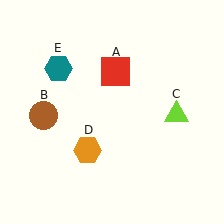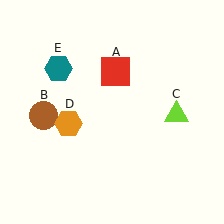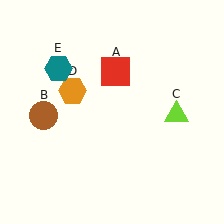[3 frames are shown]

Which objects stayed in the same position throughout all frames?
Red square (object A) and brown circle (object B) and lime triangle (object C) and teal hexagon (object E) remained stationary.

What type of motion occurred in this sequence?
The orange hexagon (object D) rotated clockwise around the center of the scene.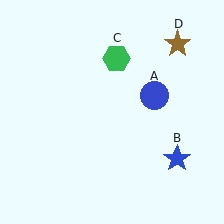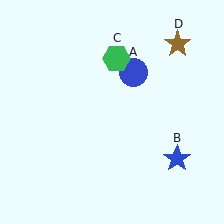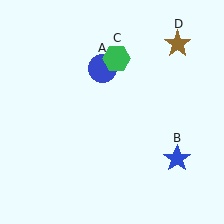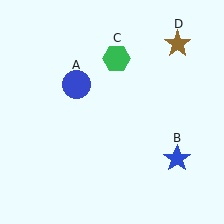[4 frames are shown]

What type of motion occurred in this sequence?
The blue circle (object A) rotated counterclockwise around the center of the scene.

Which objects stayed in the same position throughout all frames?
Blue star (object B) and green hexagon (object C) and brown star (object D) remained stationary.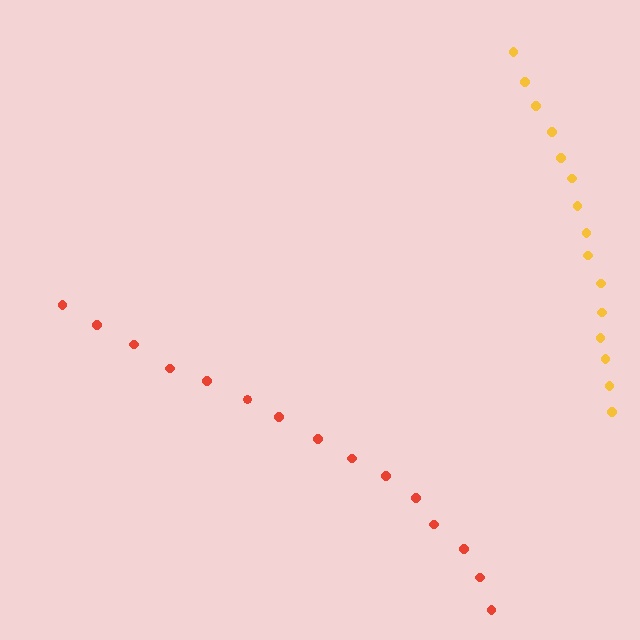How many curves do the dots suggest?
There are 2 distinct paths.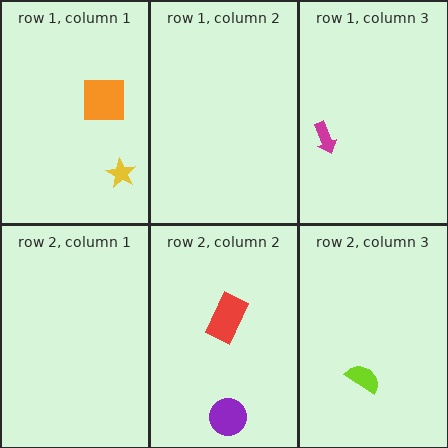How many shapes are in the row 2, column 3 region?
1.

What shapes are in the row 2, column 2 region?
The red rectangle, the purple circle.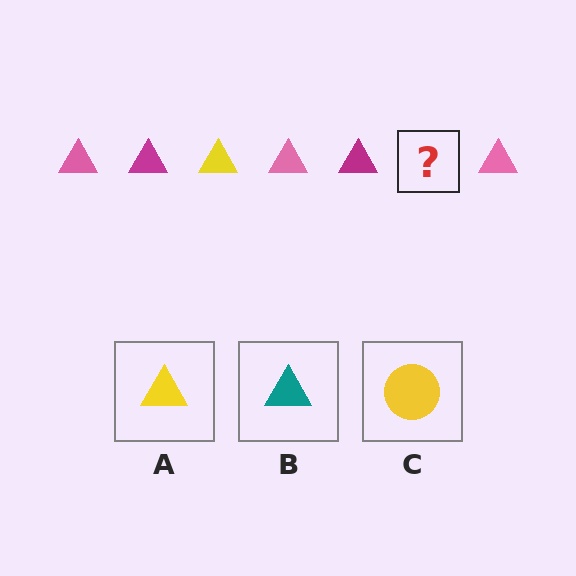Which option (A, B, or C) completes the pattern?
A.